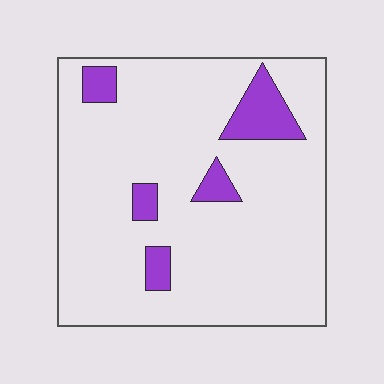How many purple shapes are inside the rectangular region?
5.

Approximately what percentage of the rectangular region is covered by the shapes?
Approximately 10%.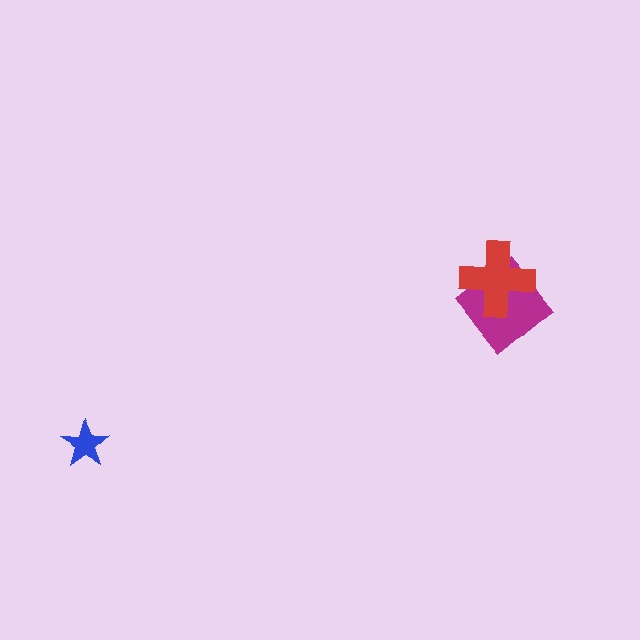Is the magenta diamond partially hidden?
Yes, it is partially covered by another shape.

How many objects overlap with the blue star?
0 objects overlap with the blue star.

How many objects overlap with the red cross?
1 object overlaps with the red cross.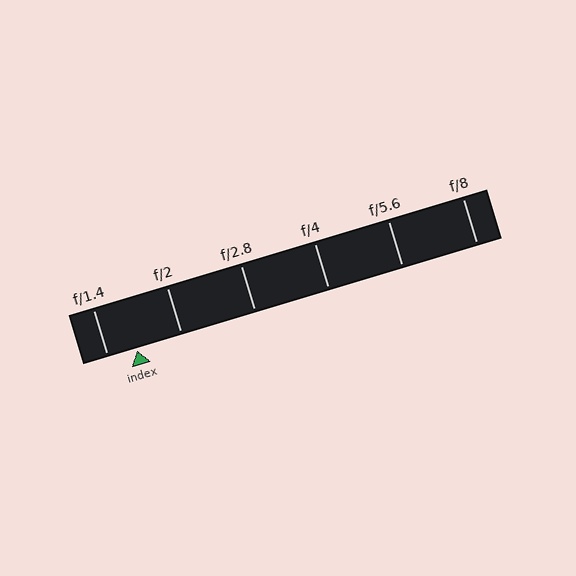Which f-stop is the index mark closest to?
The index mark is closest to f/1.4.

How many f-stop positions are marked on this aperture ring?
There are 6 f-stop positions marked.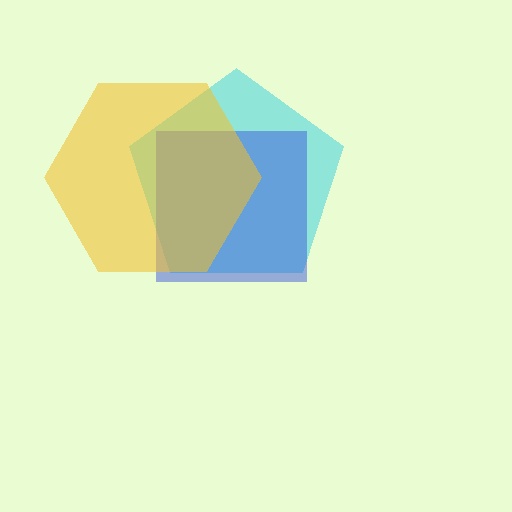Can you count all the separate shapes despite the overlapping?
Yes, there are 3 separate shapes.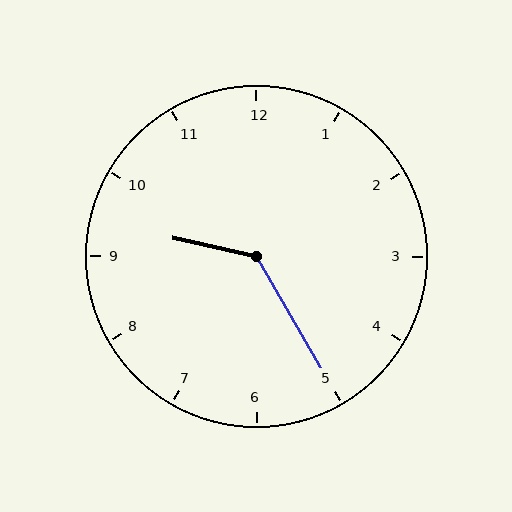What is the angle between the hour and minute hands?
Approximately 132 degrees.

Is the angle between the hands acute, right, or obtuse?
It is obtuse.